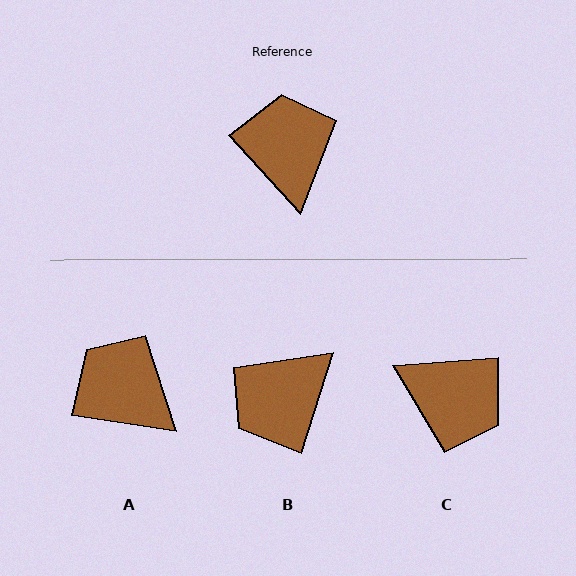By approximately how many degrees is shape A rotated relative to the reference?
Approximately 39 degrees counter-clockwise.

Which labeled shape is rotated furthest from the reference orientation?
C, about 128 degrees away.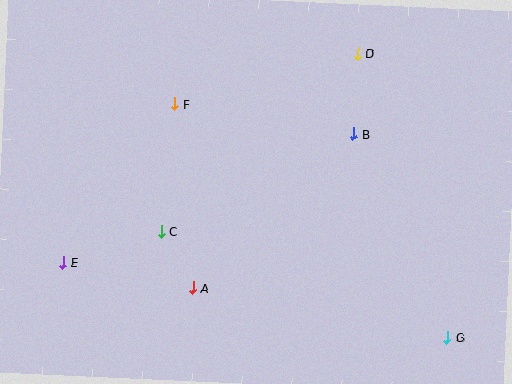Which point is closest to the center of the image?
Point C at (161, 231) is closest to the center.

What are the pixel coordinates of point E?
Point E is at (63, 263).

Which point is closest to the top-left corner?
Point F is closest to the top-left corner.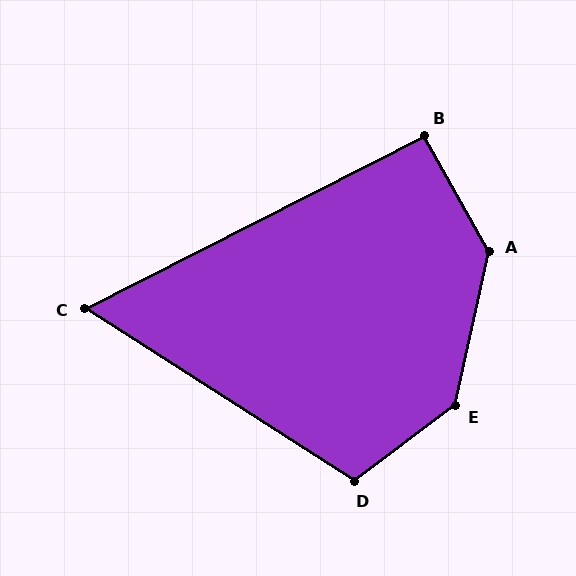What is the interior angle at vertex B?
Approximately 92 degrees (approximately right).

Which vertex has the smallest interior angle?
C, at approximately 60 degrees.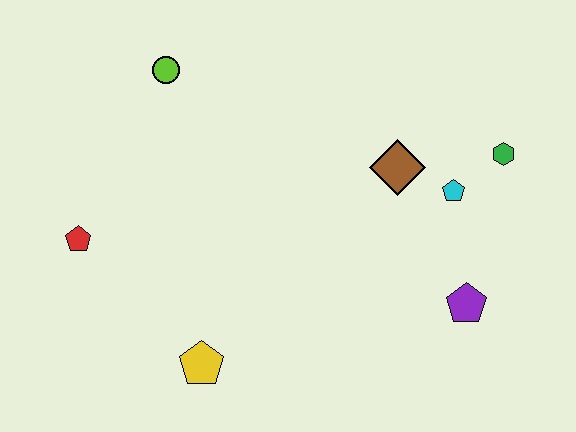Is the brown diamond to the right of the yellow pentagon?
Yes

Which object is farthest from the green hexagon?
The red pentagon is farthest from the green hexagon.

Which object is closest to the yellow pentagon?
The red pentagon is closest to the yellow pentagon.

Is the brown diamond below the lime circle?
Yes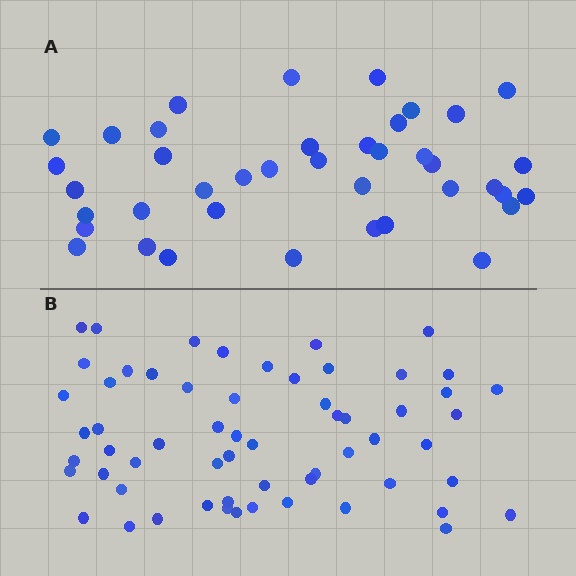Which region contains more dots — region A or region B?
Region B (the bottom region) has more dots.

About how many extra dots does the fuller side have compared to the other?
Region B has approximately 20 more dots than region A.